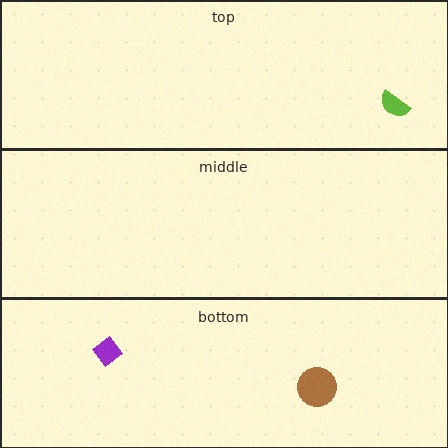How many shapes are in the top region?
1.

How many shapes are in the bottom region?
2.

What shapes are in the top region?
The lime semicircle.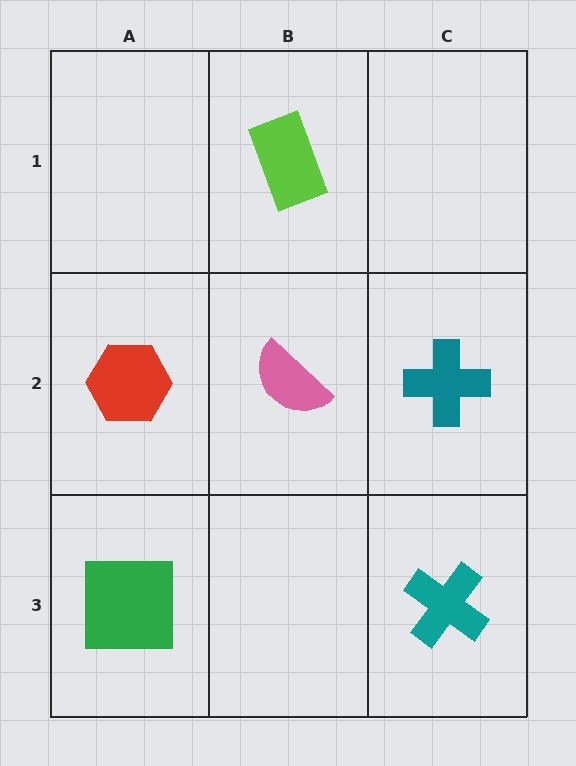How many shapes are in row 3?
2 shapes.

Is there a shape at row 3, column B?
No, that cell is empty.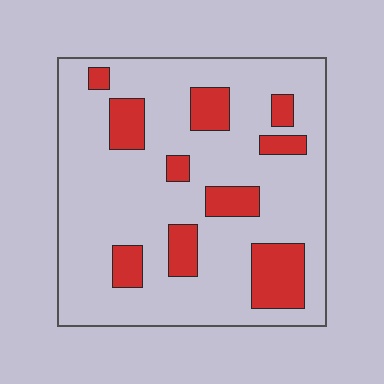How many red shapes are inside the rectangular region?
10.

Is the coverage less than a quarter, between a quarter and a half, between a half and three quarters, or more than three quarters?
Less than a quarter.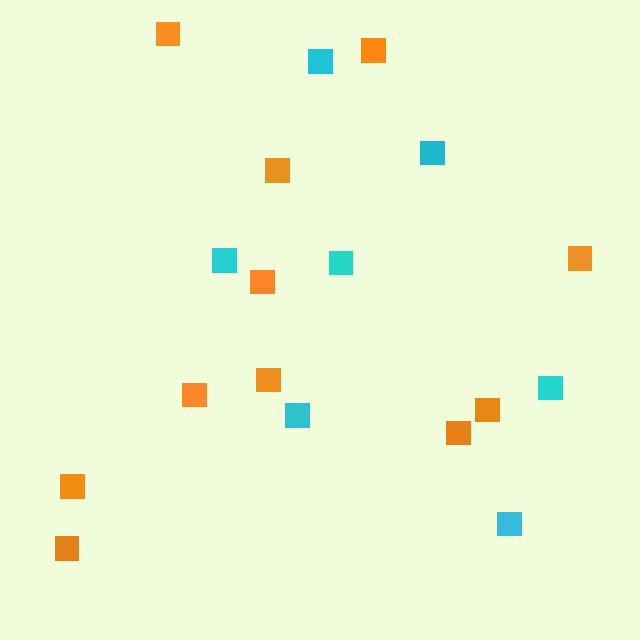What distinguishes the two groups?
There are 2 groups: one group of cyan squares (7) and one group of orange squares (11).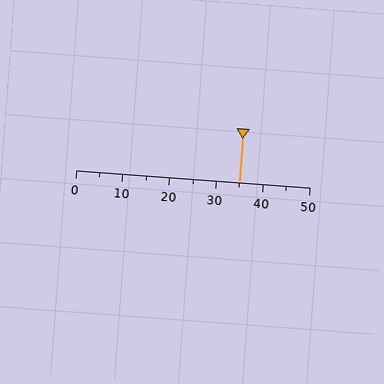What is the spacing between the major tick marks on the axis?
The major ticks are spaced 10 apart.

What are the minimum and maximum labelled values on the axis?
The axis runs from 0 to 50.